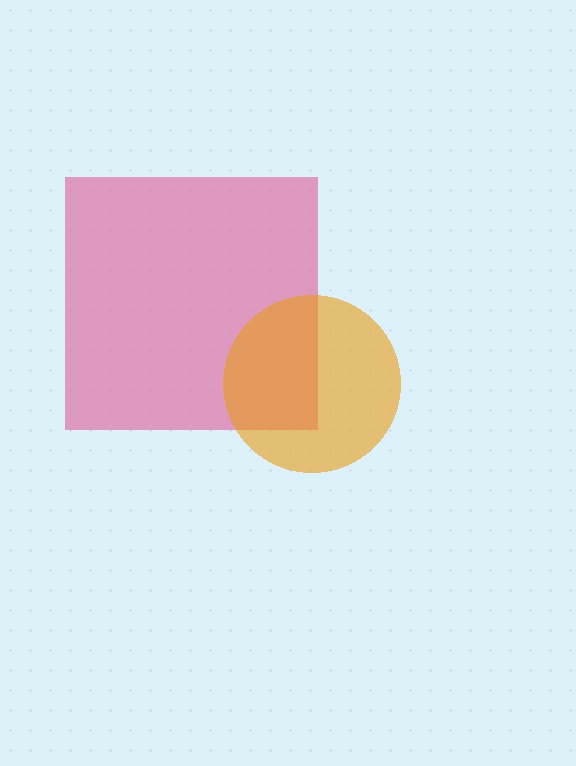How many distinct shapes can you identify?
There are 2 distinct shapes: a pink square, an orange circle.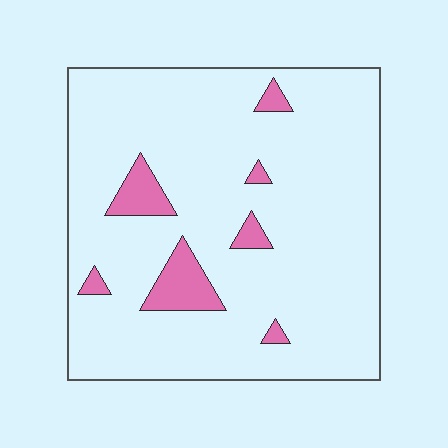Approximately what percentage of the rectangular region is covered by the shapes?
Approximately 10%.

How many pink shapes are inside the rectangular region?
7.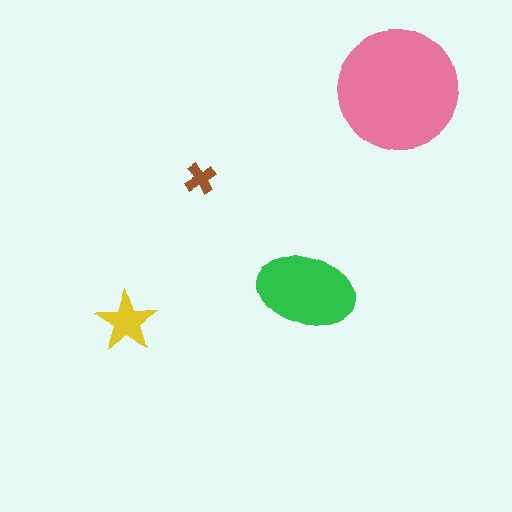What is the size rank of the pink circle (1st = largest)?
1st.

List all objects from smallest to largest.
The brown cross, the yellow star, the green ellipse, the pink circle.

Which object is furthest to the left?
The yellow star is leftmost.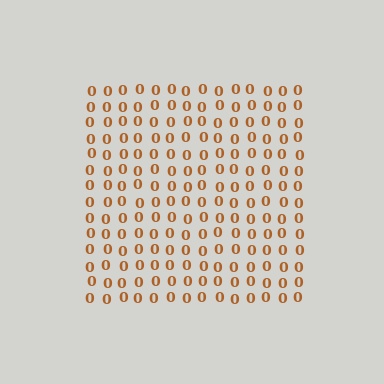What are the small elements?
The small elements are digit 0's.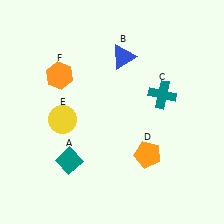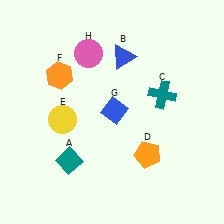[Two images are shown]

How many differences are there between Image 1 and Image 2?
There are 2 differences between the two images.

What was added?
A blue diamond (G), a pink circle (H) were added in Image 2.